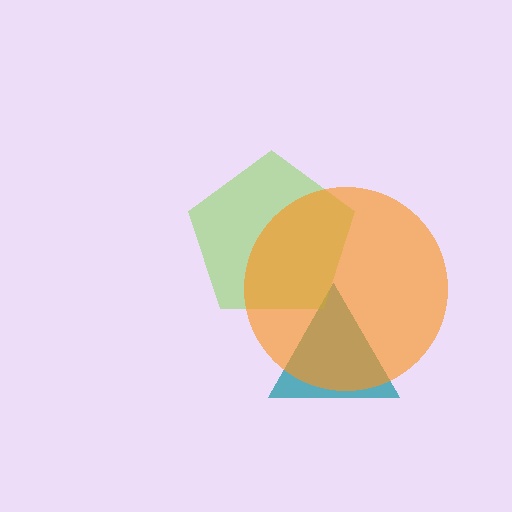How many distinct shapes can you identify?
There are 3 distinct shapes: a teal triangle, a lime pentagon, an orange circle.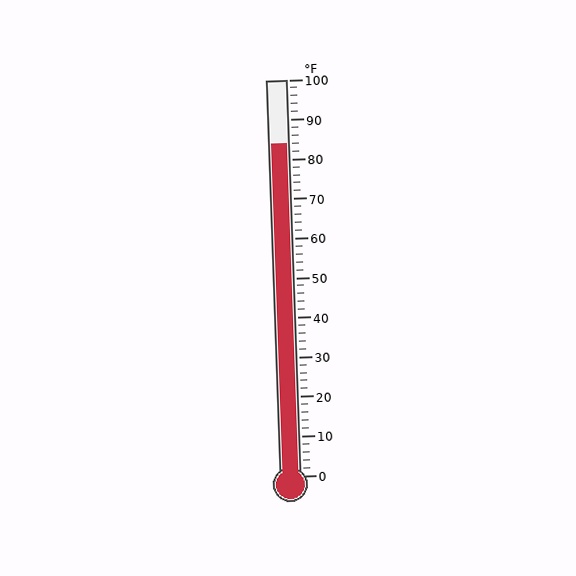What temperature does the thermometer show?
The thermometer shows approximately 84°F.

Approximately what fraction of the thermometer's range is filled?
The thermometer is filled to approximately 85% of its range.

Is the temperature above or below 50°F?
The temperature is above 50°F.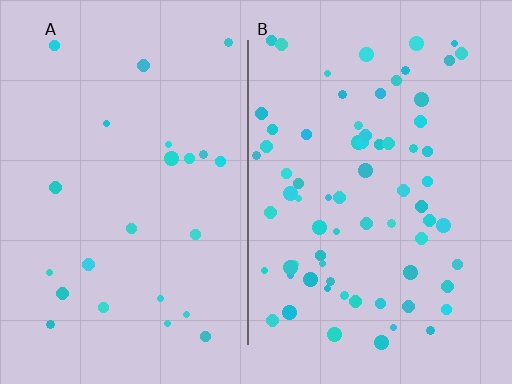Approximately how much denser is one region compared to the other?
Approximately 3.0× — region B over region A.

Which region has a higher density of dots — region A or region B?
B (the right).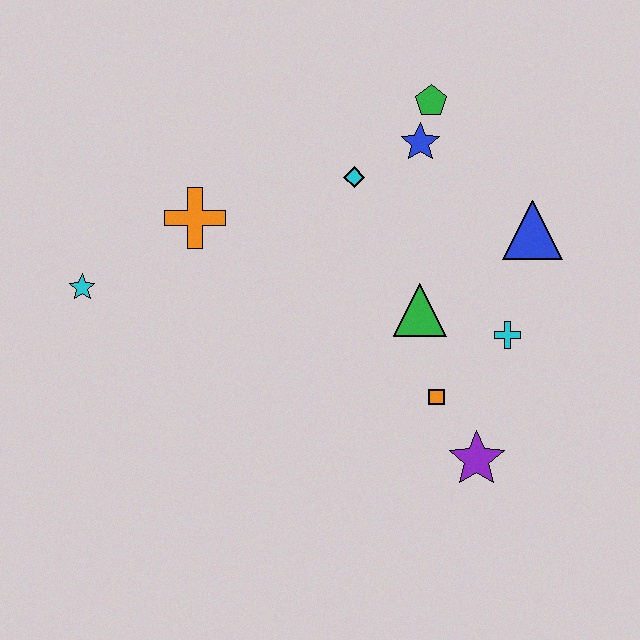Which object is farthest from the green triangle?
The cyan star is farthest from the green triangle.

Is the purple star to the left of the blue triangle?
Yes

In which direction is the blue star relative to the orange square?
The blue star is above the orange square.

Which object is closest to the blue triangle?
The cyan cross is closest to the blue triangle.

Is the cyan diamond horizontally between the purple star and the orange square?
No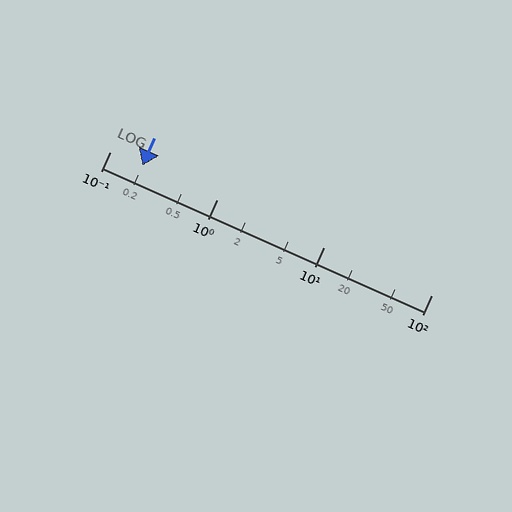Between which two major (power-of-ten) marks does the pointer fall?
The pointer is between 0.1 and 1.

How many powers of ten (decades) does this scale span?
The scale spans 3 decades, from 0.1 to 100.